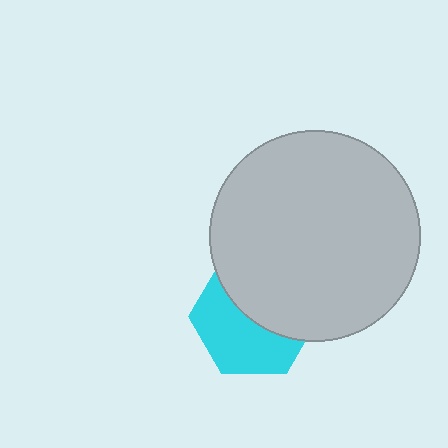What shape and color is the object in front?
The object in front is a light gray circle.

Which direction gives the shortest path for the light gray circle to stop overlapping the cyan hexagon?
Moving up gives the shortest separation.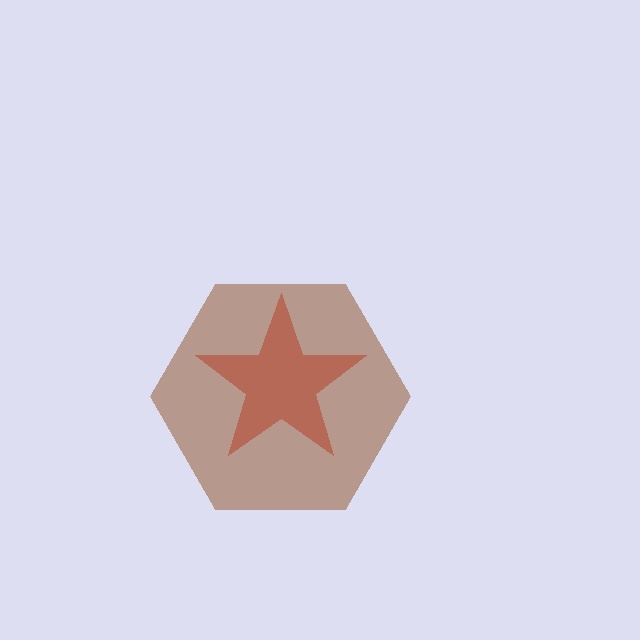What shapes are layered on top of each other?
The layered shapes are: a red star, a brown hexagon.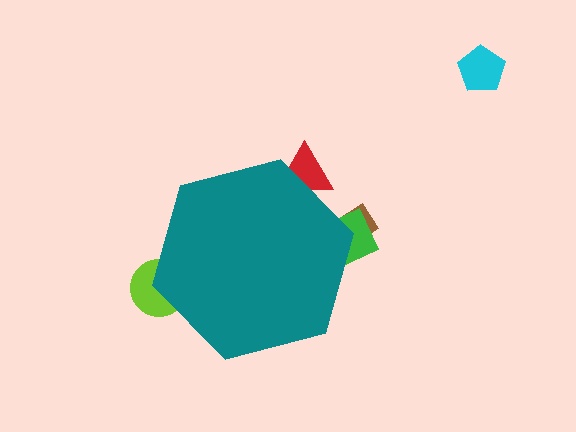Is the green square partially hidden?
Yes, the green square is partially hidden behind the teal hexagon.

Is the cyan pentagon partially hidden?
No, the cyan pentagon is fully visible.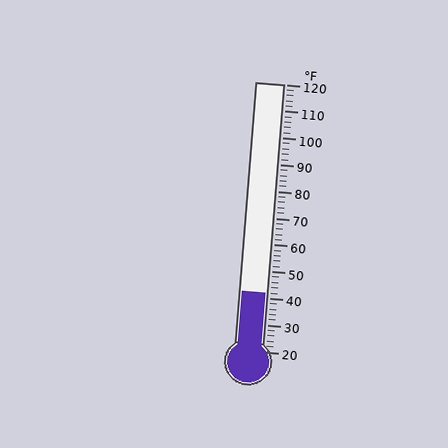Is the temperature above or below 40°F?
The temperature is above 40°F.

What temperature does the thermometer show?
The thermometer shows approximately 42°F.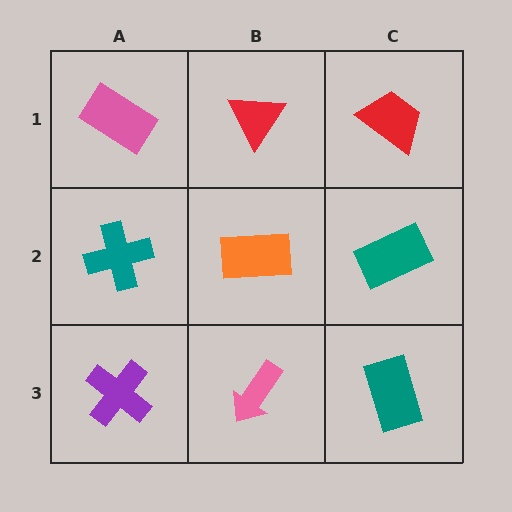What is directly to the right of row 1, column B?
A red trapezoid.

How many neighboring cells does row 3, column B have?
3.